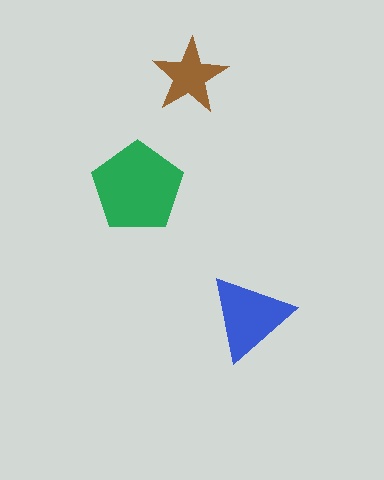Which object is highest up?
The brown star is topmost.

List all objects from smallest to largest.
The brown star, the blue triangle, the green pentagon.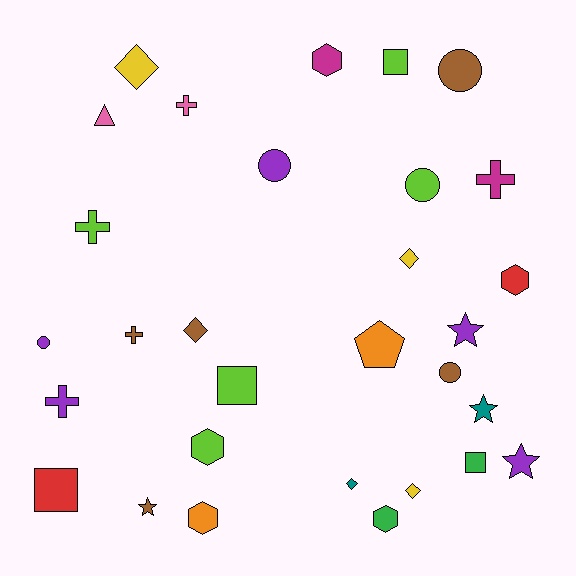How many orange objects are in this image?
There are 2 orange objects.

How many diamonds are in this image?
There are 5 diamonds.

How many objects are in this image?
There are 30 objects.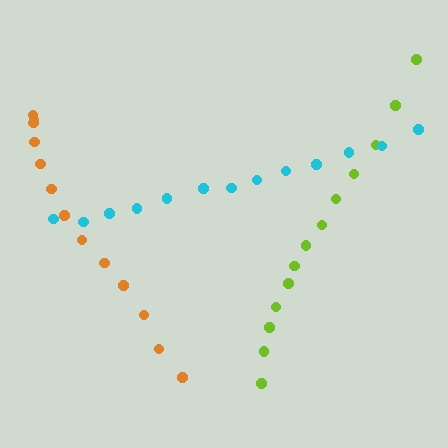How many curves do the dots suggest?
There are 3 distinct paths.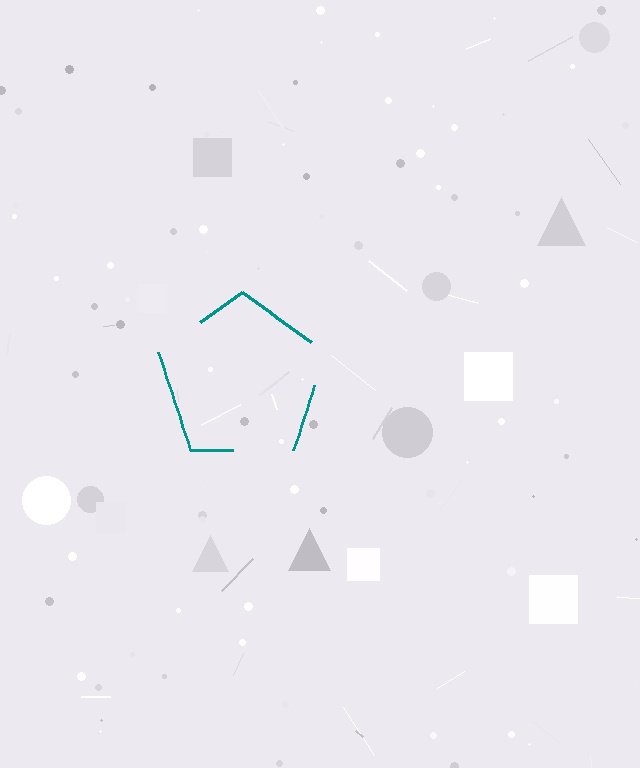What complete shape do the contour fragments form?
The contour fragments form a pentagon.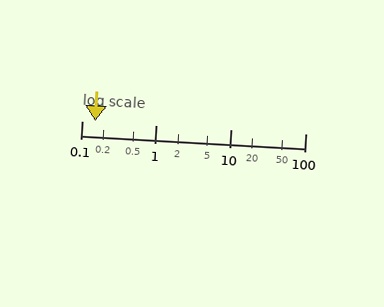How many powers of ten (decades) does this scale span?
The scale spans 3 decades, from 0.1 to 100.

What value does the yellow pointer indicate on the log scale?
The pointer indicates approximately 0.15.